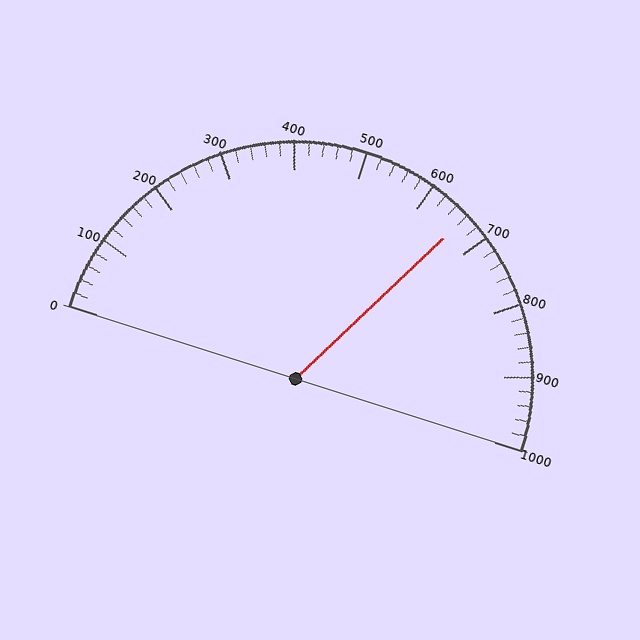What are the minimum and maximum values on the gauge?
The gauge ranges from 0 to 1000.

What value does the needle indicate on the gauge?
The needle indicates approximately 660.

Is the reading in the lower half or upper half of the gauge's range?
The reading is in the upper half of the range (0 to 1000).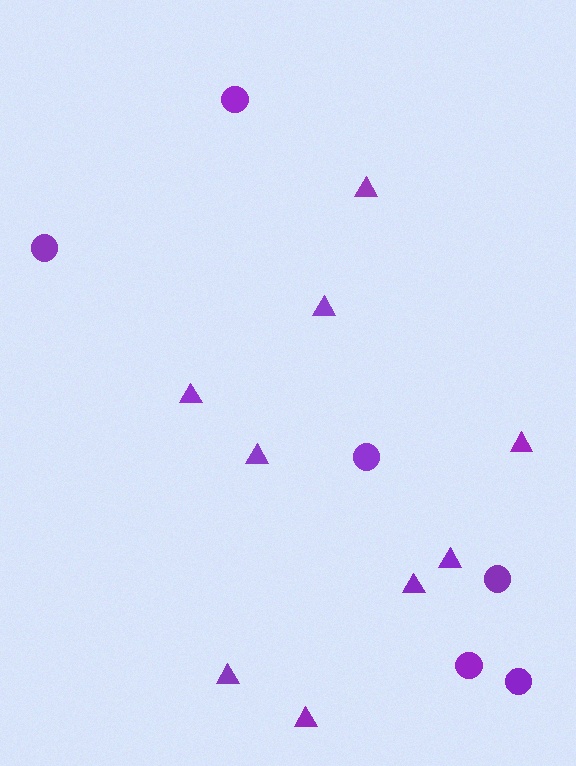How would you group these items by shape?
There are 2 groups: one group of circles (6) and one group of triangles (9).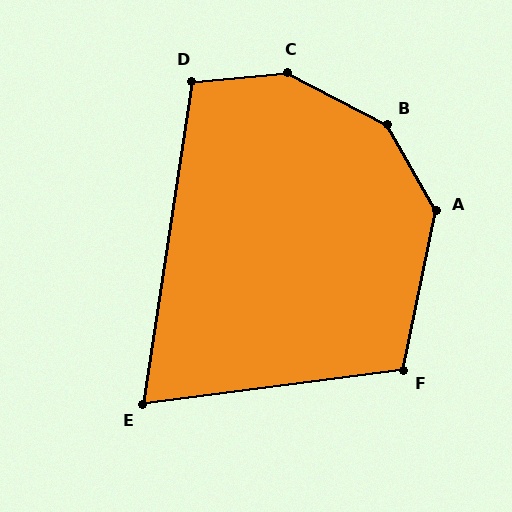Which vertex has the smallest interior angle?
E, at approximately 74 degrees.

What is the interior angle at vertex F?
Approximately 109 degrees (obtuse).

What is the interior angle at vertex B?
Approximately 147 degrees (obtuse).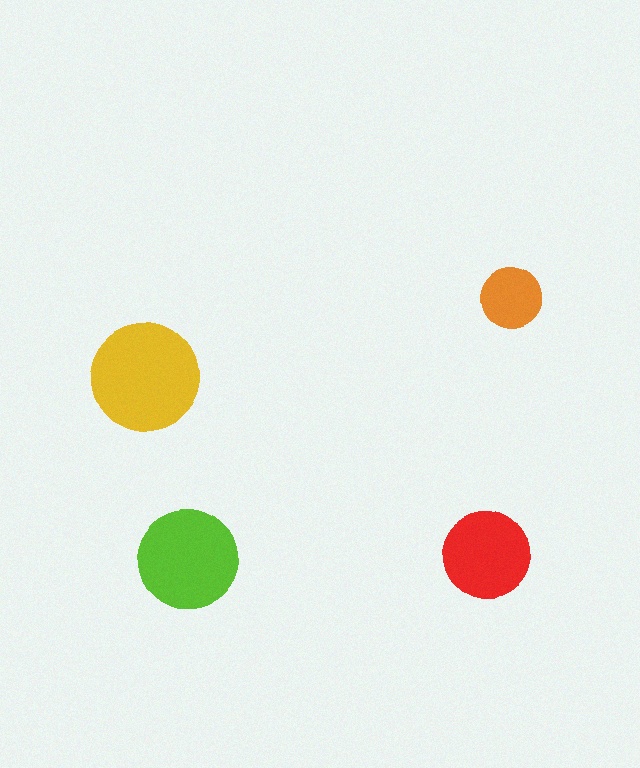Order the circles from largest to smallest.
the yellow one, the lime one, the red one, the orange one.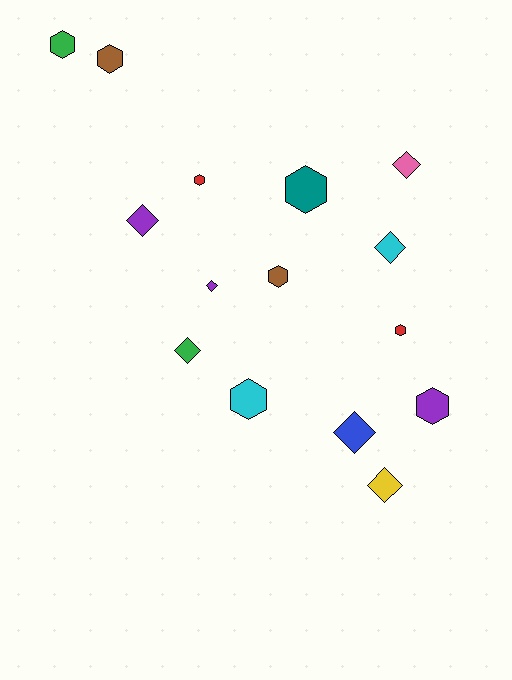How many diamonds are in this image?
There are 7 diamonds.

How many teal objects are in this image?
There is 1 teal object.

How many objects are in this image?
There are 15 objects.